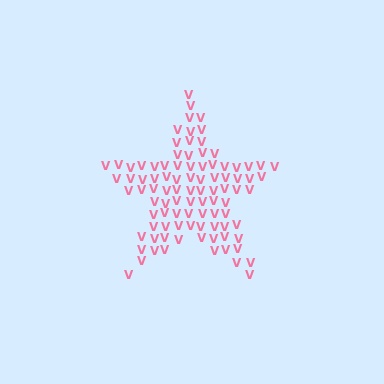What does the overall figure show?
The overall figure shows a star.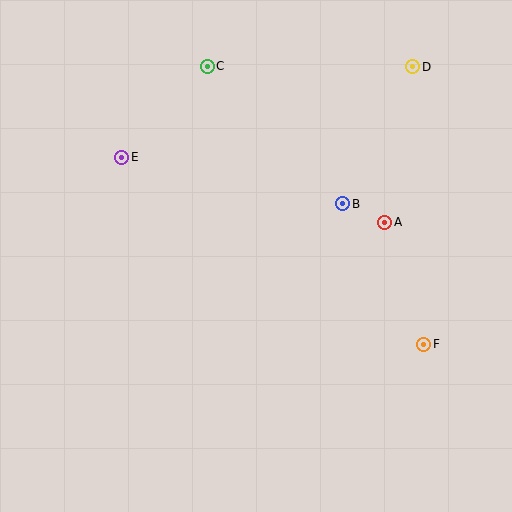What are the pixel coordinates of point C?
Point C is at (207, 66).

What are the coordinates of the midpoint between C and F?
The midpoint between C and F is at (316, 205).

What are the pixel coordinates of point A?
Point A is at (385, 222).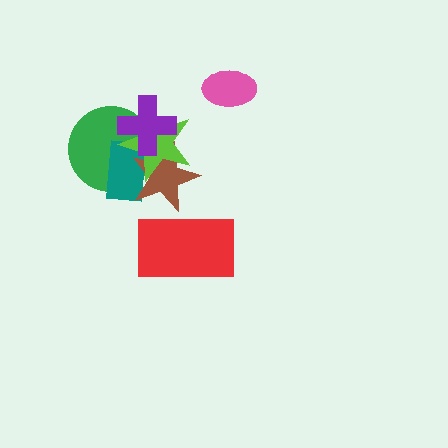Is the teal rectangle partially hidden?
Yes, it is partially covered by another shape.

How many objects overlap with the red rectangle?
1 object overlaps with the red rectangle.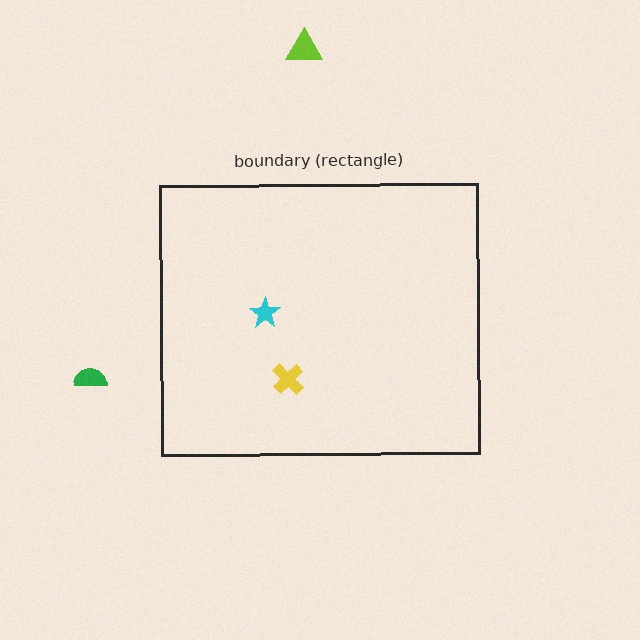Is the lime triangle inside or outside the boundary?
Outside.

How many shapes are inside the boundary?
2 inside, 2 outside.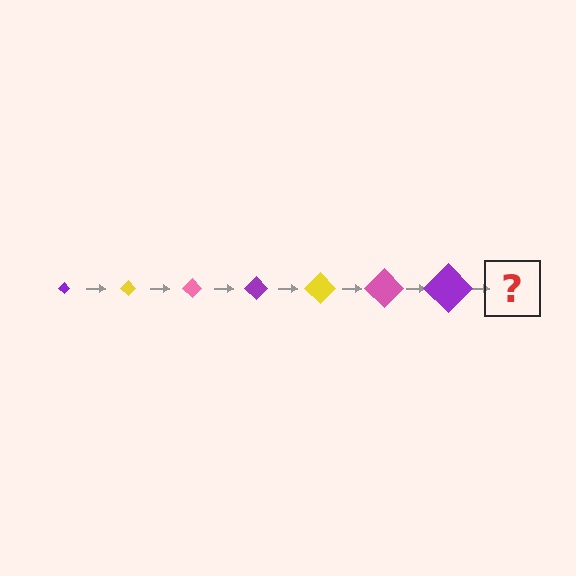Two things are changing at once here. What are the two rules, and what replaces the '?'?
The two rules are that the diamond grows larger each step and the color cycles through purple, yellow, and pink. The '?' should be a yellow diamond, larger than the previous one.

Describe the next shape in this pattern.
It should be a yellow diamond, larger than the previous one.